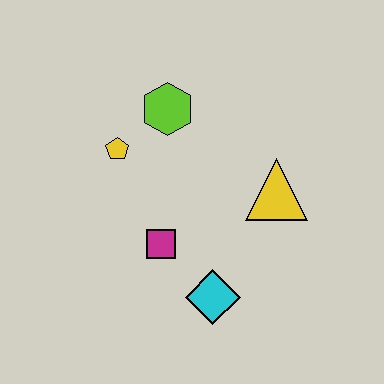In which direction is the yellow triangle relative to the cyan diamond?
The yellow triangle is above the cyan diamond.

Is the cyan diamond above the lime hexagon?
No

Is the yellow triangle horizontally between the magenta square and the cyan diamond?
No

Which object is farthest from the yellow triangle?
The yellow pentagon is farthest from the yellow triangle.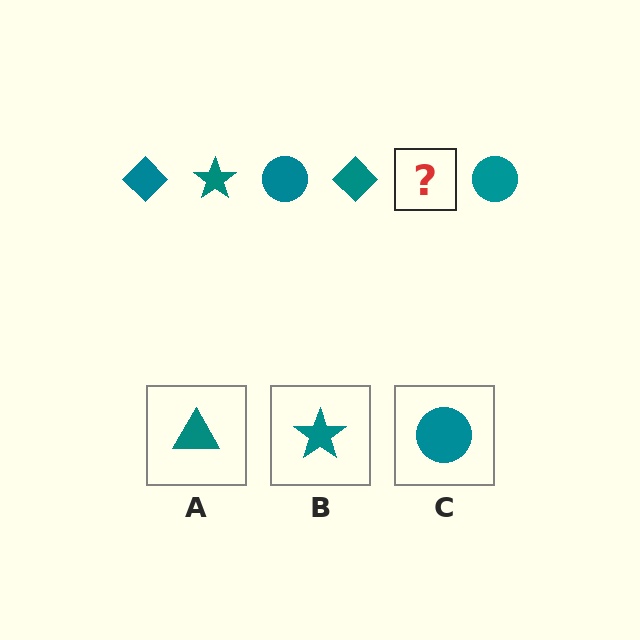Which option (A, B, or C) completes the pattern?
B.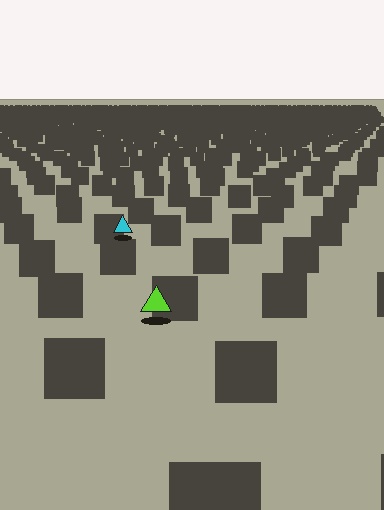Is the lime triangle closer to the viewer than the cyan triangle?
Yes. The lime triangle is closer — you can tell from the texture gradient: the ground texture is coarser near it.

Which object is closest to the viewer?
The lime triangle is closest. The texture marks near it are larger and more spread out.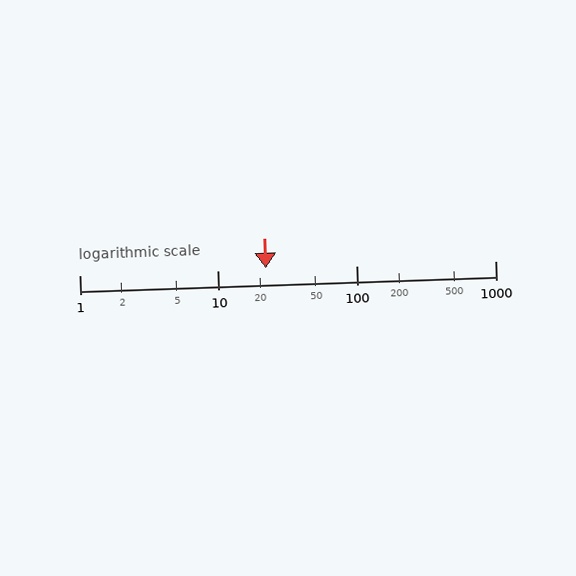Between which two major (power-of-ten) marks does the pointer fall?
The pointer is between 10 and 100.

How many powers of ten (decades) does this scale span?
The scale spans 3 decades, from 1 to 1000.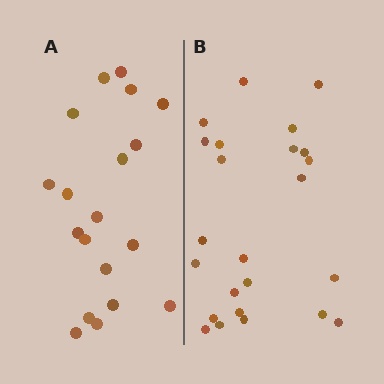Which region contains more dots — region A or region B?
Region B (the right region) has more dots.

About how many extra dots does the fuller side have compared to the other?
Region B has about 5 more dots than region A.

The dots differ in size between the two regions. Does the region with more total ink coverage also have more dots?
No. Region A has more total ink coverage because its dots are larger, but region B actually contains more individual dots. Total area can be misleading — the number of items is what matters here.